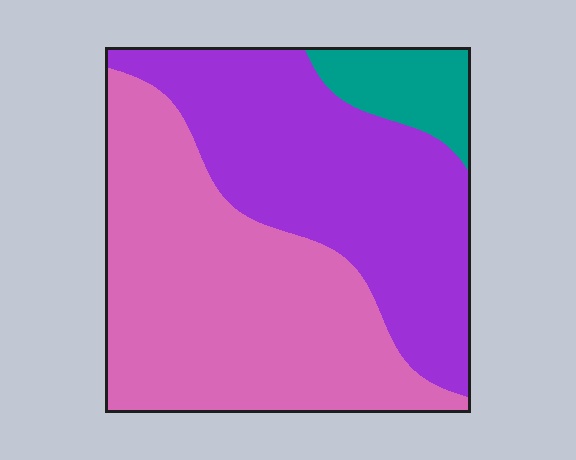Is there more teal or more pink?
Pink.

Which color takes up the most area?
Pink, at roughly 50%.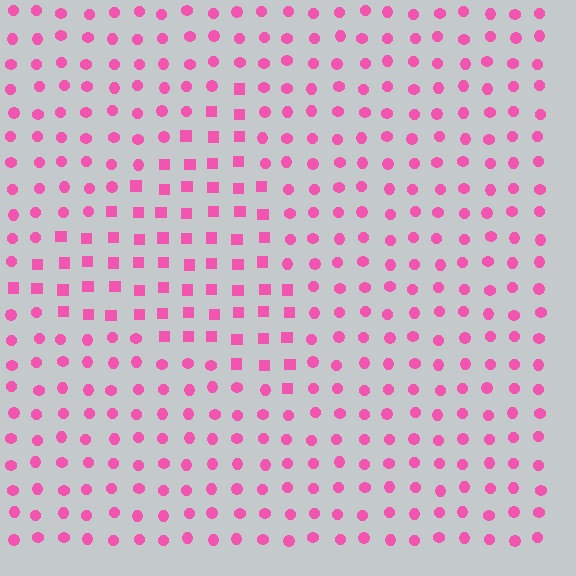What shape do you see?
I see a triangle.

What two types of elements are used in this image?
The image uses squares inside the triangle region and circles outside it.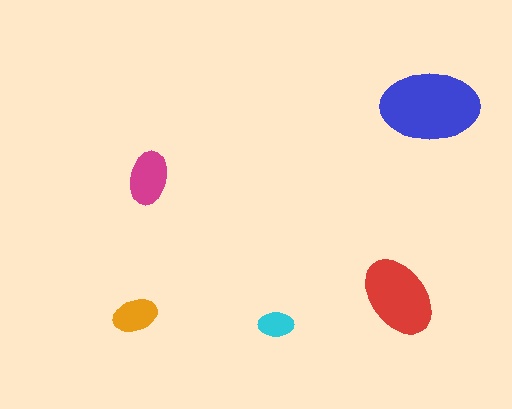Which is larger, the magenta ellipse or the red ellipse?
The red one.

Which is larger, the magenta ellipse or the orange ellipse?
The magenta one.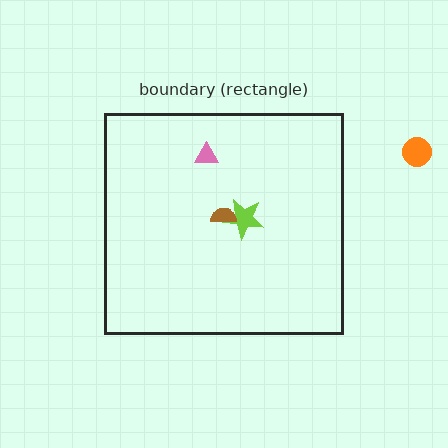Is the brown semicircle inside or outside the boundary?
Inside.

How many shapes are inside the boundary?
3 inside, 1 outside.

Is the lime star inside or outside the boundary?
Inside.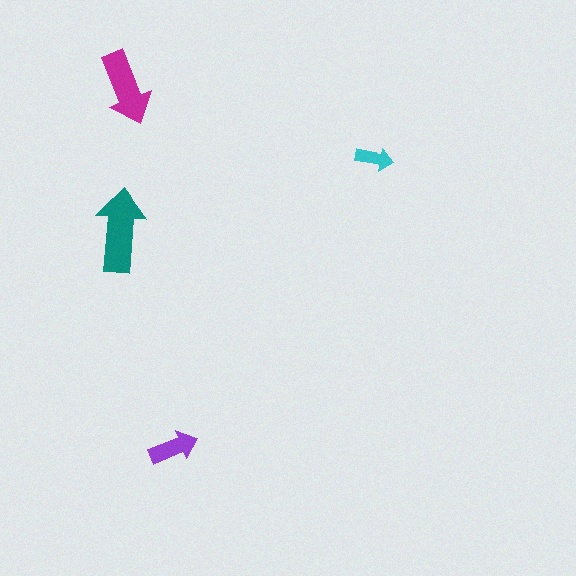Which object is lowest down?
The purple arrow is bottommost.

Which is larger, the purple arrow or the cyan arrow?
The purple one.